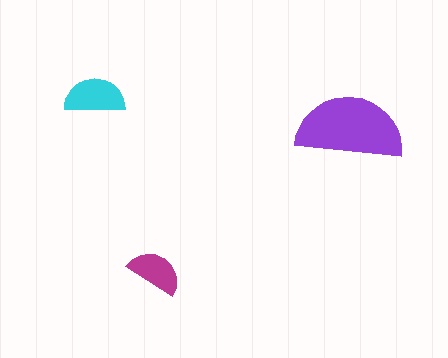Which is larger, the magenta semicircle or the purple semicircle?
The purple one.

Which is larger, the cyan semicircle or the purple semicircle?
The purple one.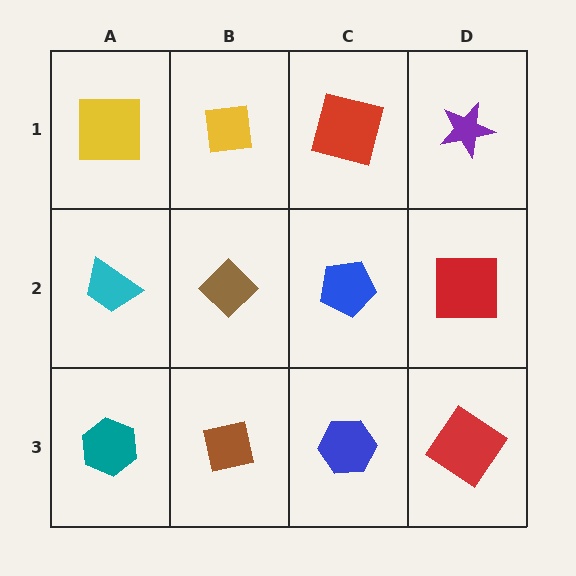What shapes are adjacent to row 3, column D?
A red square (row 2, column D), a blue hexagon (row 3, column C).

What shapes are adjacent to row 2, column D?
A purple star (row 1, column D), a red diamond (row 3, column D), a blue pentagon (row 2, column C).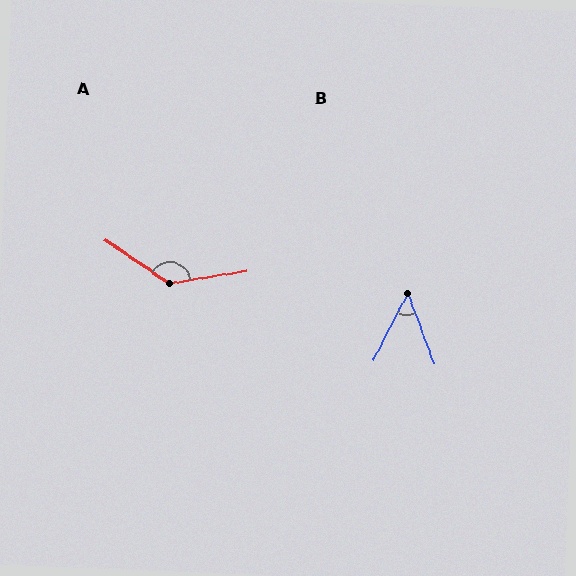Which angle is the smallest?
B, at approximately 47 degrees.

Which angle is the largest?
A, at approximately 136 degrees.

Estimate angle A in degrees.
Approximately 136 degrees.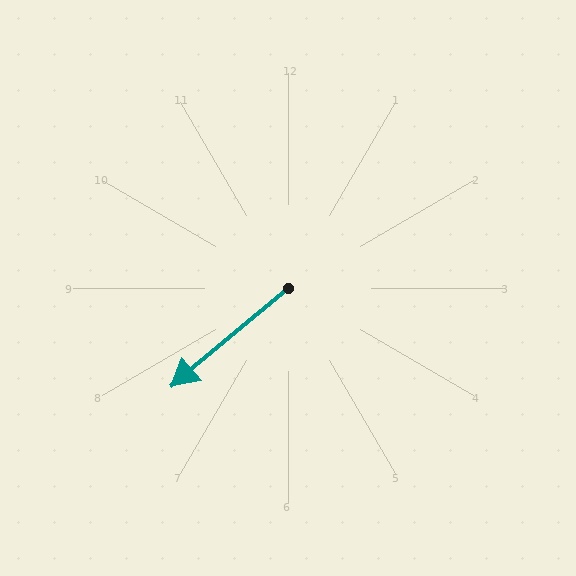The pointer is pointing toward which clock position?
Roughly 8 o'clock.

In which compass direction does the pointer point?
Southwest.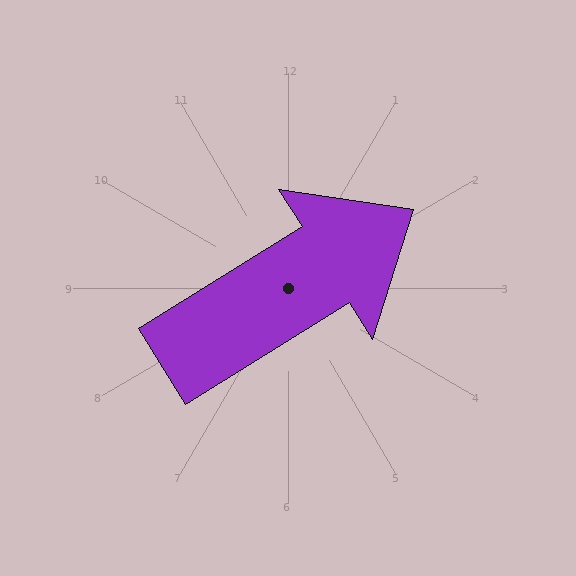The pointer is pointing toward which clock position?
Roughly 2 o'clock.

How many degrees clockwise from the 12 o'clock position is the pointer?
Approximately 58 degrees.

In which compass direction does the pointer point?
Northeast.